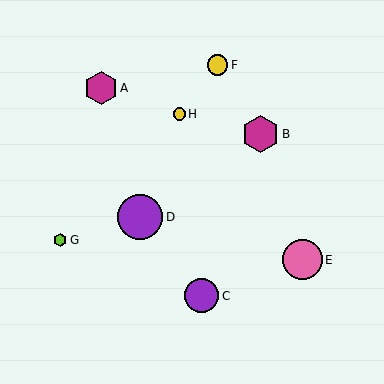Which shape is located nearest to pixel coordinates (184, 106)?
The yellow circle (labeled H) at (179, 114) is nearest to that location.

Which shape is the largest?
The purple circle (labeled D) is the largest.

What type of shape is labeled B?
Shape B is a magenta hexagon.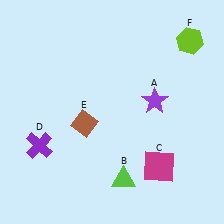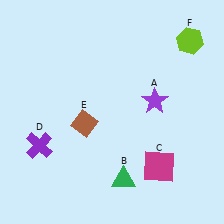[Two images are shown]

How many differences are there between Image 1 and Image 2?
There is 1 difference between the two images.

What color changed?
The triangle (B) changed from lime in Image 1 to green in Image 2.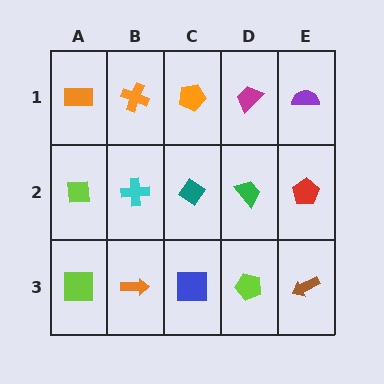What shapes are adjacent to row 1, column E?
A red pentagon (row 2, column E), a magenta trapezoid (row 1, column D).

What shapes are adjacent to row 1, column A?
A lime square (row 2, column A), an orange cross (row 1, column B).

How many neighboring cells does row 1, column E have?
2.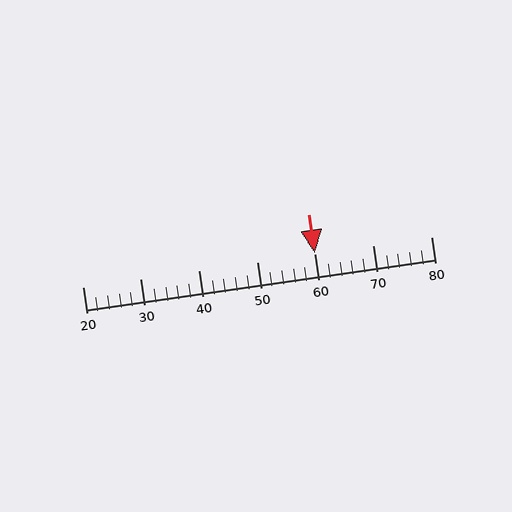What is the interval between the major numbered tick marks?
The major tick marks are spaced 10 units apart.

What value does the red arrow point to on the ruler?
The red arrow points to approximately 60.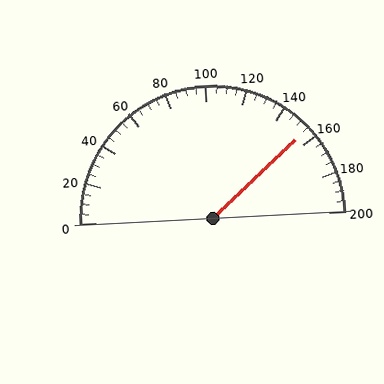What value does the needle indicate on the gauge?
The needle indicates approximately 155.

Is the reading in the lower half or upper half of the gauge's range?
The reading is in the upper half of the range (0 to 200).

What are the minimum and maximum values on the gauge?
The gauge ranges from 0 to 200.